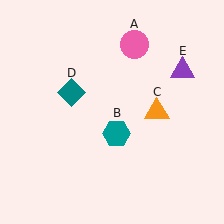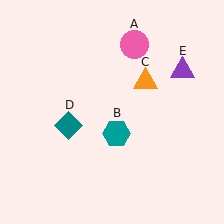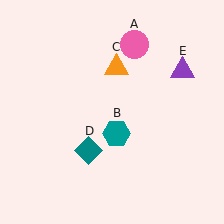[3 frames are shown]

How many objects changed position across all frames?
2 objects changed position: orange triangle (object C), teal diamond (object D).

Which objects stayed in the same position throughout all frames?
Pink circle (object A) and teal hexagon (object B) and purple triangle (object E) remained stationary.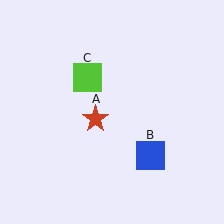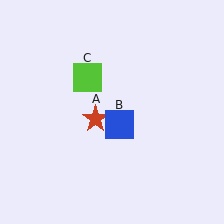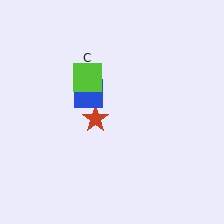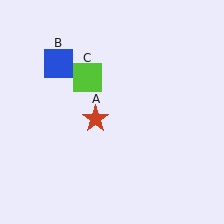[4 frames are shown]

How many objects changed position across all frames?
1 object changed position: blue square (object B).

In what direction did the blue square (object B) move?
The blue square (object B) moved up and to the left.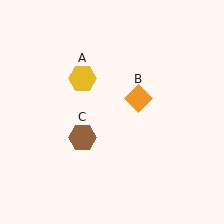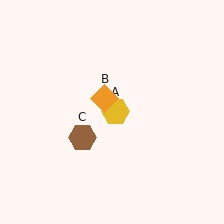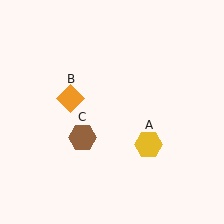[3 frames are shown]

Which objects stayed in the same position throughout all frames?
Brown hexagon (object C) remained stationary.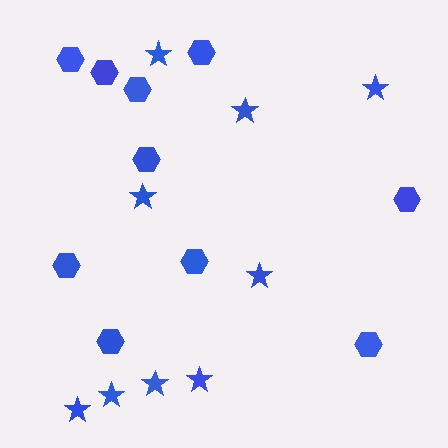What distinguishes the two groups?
There are 2 groups: one group of hexagons (10) and one group of stars (9).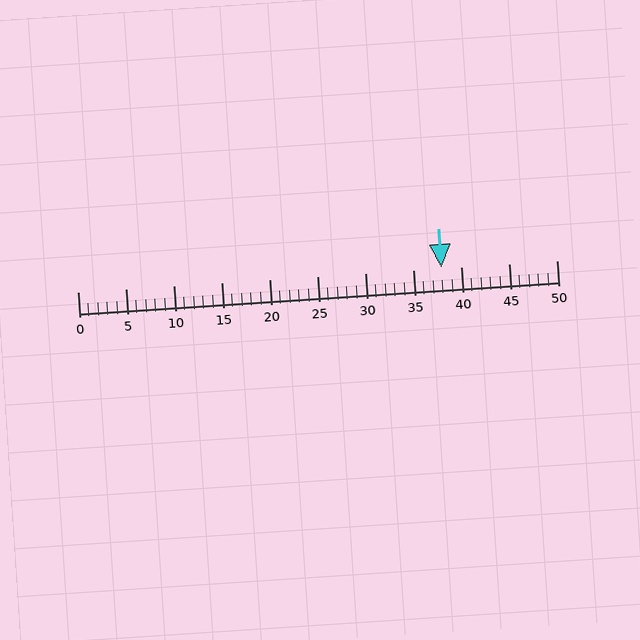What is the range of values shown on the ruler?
The ruler shows values from 0 to 50.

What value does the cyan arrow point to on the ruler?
The cyan arrow points to approximately 38.